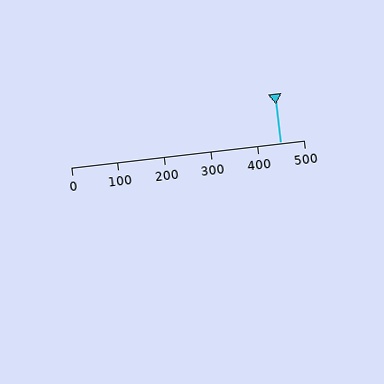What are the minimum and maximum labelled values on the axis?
The axis runs from 0 to 500.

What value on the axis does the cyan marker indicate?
The marker indicates approximately 450.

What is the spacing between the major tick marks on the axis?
The major ticks are spaced 100 apart.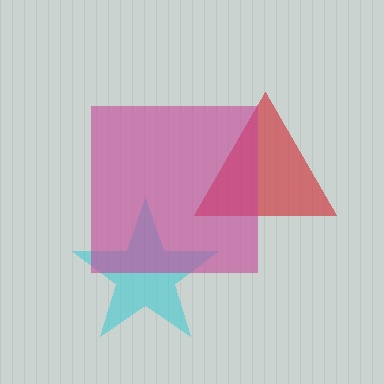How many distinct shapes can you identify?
There are 3 distinct shapes: a red triangle, a cyan star, a magenta square.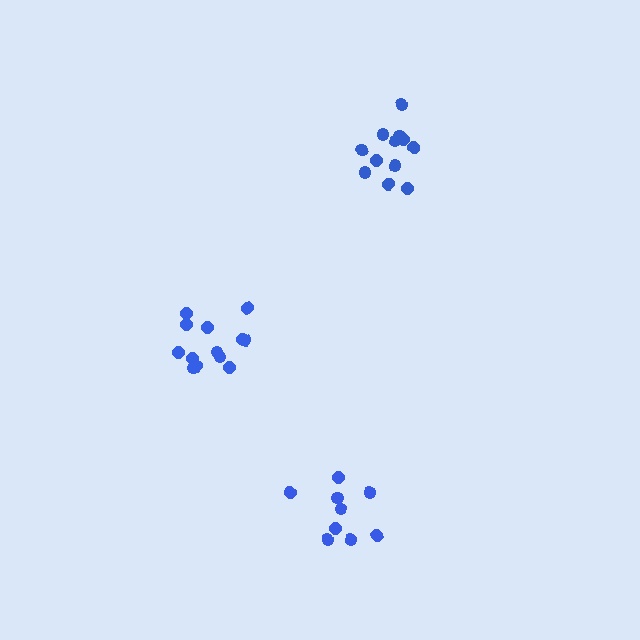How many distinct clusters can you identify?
There are 3 distinct clusters.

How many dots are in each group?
Group 1: 13 dots, Group 2: 9 dots, Group 3: 12 dots (34 total).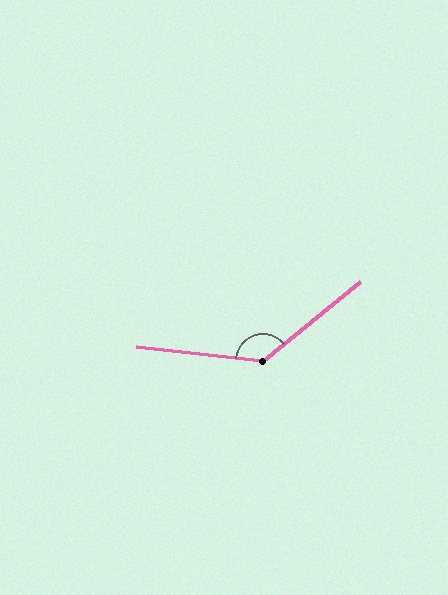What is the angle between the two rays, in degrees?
Approximately 135 degrees.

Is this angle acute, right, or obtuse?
It is obtuse.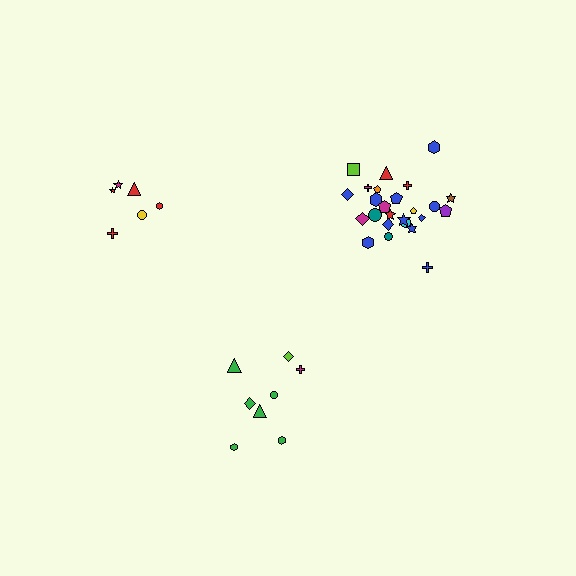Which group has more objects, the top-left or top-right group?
The top-right group.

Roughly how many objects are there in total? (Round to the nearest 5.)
Roughly 40 objects in total.